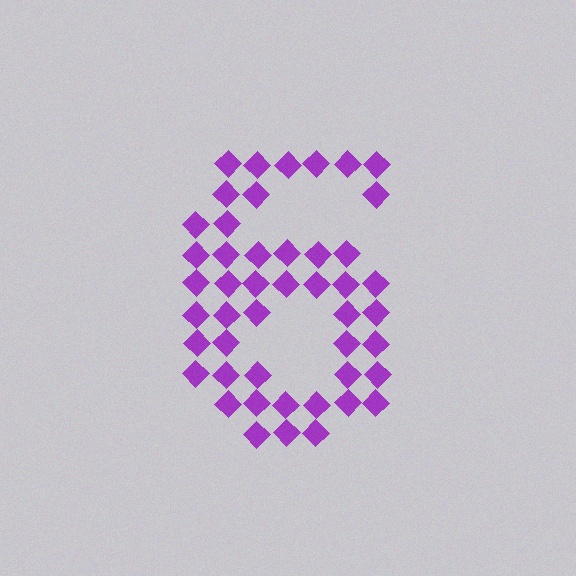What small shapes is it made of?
It is made of small diamonds.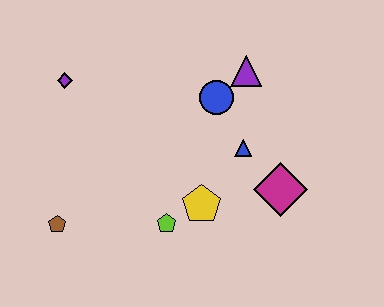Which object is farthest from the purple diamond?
The magenta diamond is farthest from the purple diamond.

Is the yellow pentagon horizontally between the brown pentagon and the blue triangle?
Yes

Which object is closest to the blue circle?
The purple triangle is closest to the blue circle.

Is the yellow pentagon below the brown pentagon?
No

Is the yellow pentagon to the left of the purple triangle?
Yes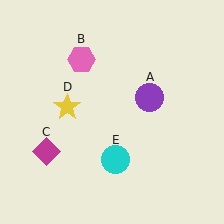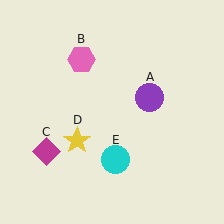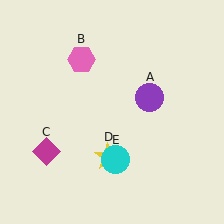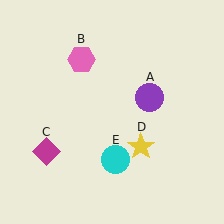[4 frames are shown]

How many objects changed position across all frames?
1 object changed position: yellow star (object D).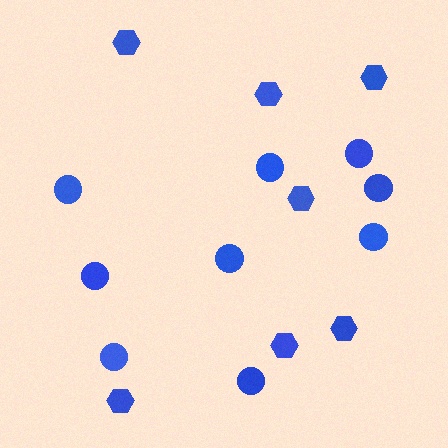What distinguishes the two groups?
There are 2 groups: one group of hexagons (7) and one group of circles (9).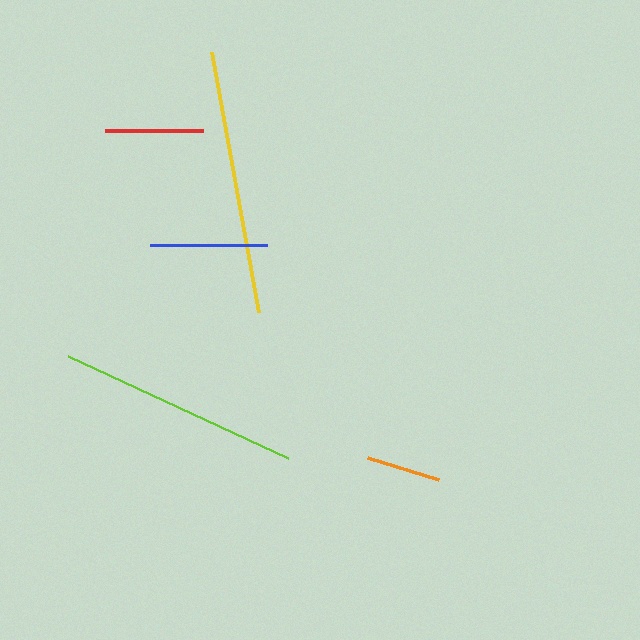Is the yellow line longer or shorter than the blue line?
The yellow line is longer than the blue line.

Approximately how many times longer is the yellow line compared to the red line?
The yellow line is approximately 2.7 times the length of the red line.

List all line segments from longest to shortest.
From longest to shortest: yellow, lime, blue, red, orange.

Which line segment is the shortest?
The orange line is the shortest at approximately 75 pixels.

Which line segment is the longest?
The yellow line is the longest at approximately 264 pixels.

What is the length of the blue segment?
The blue segment is approximately 117 pixels long.